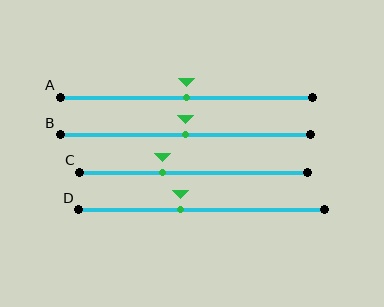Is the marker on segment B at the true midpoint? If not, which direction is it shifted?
Yes, the marker on segment B is at the true midpoint.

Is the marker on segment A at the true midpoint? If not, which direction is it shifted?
Yes, the marker on segment A is at the true midpoint.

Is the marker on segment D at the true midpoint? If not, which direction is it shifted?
No, the marker on segment D is shifted to the left by about 8% of the segment length.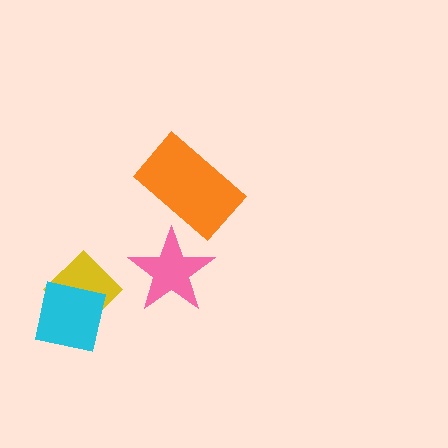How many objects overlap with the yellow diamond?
1 object overlaps with the yellow diamond.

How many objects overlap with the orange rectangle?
0 objects overlap with the orange rectangle.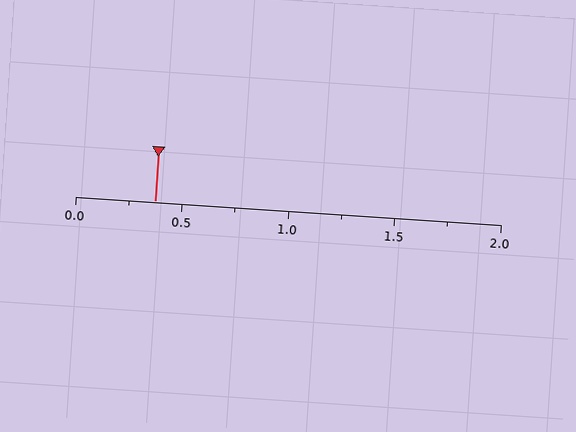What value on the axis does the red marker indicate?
The marker indicates approximately 0.38.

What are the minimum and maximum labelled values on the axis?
The axis runs from 0.0 to 2.0.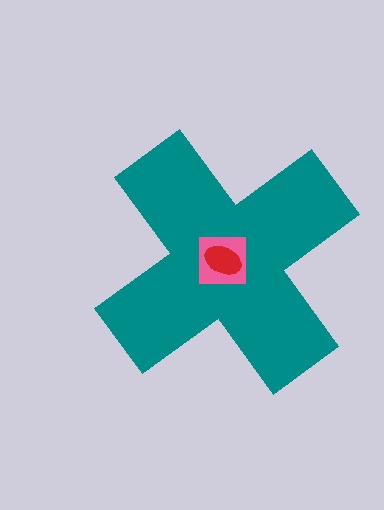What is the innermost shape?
The red ellipse.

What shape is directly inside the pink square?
The red ellipse.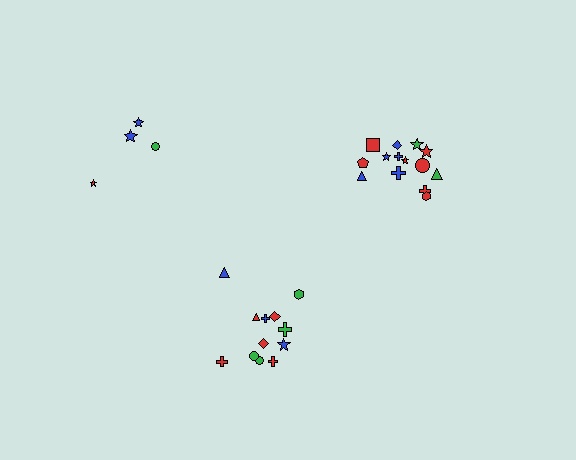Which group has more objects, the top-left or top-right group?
The top-right group.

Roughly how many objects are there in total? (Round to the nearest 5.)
Roughly 30 objects in total.